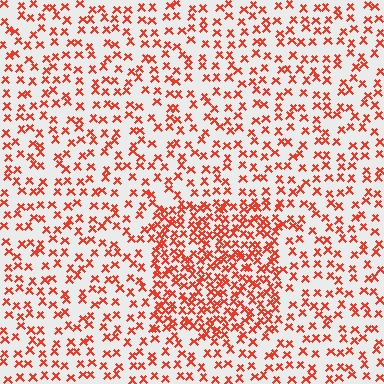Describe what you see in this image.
The image contains small red elements arranged at two different densities. A rectangle-shaped region is visible where the elements are more densely packed than the surrounding area.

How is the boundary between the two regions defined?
The boundary is defined by a change in element density (approximately 2.1x ratio). All elements are the same color, size, and shape.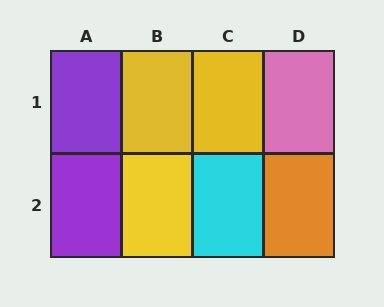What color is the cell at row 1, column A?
Purple.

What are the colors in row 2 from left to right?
Purple, yellow, cyan, orange.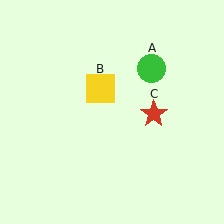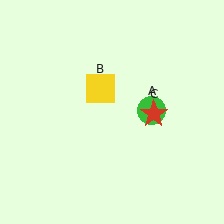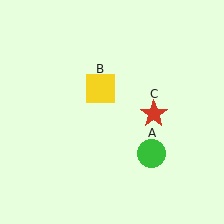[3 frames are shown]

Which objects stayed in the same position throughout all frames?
Yellow square (object B) and red star (object C) remained stationary.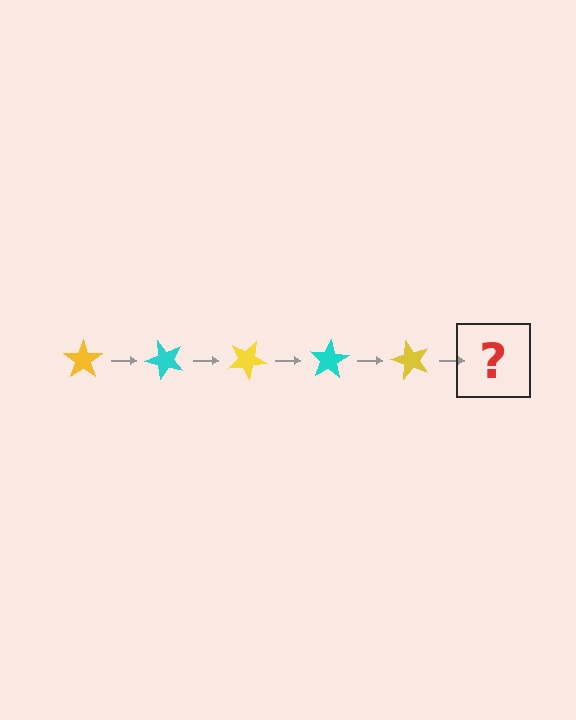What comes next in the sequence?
The next element should be a cyan star, rotated 250 degrees from the start.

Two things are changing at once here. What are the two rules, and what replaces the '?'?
The two rules are that it rotates 50 degrees each step and the color cycles through yellow and cyan. The '?' should be a cyan star, rotated 250 degrees from the start.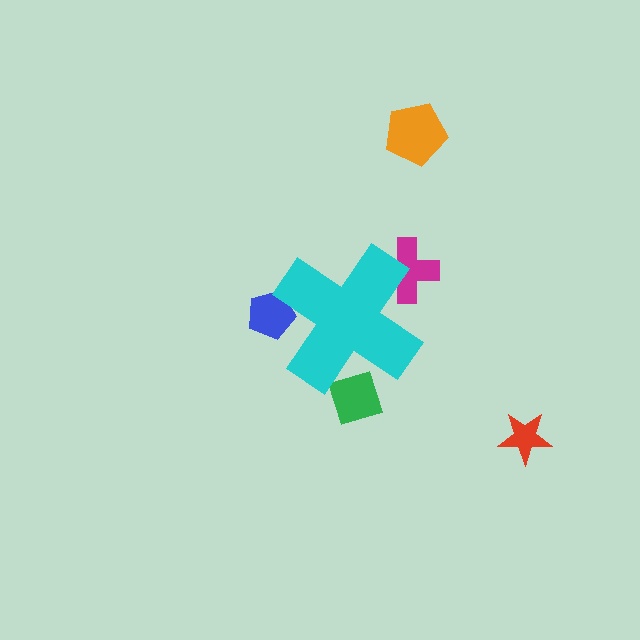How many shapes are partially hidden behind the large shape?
3 shapes are partially hidden.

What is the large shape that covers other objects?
A cyan cross.